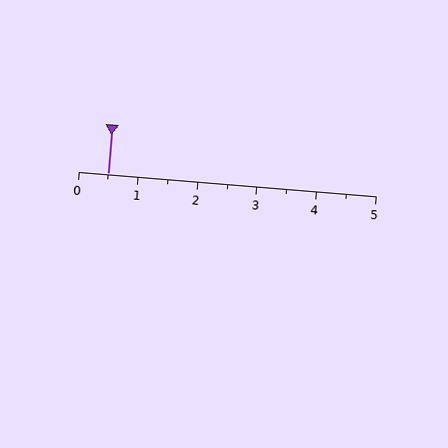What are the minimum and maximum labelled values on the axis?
The axis runs from 0 to 5.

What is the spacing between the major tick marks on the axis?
The major ticks are spaced 1 apart.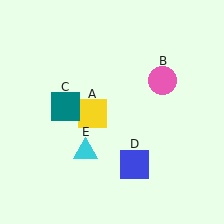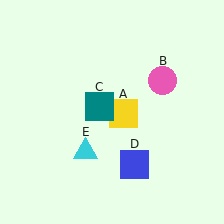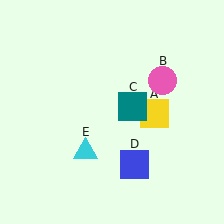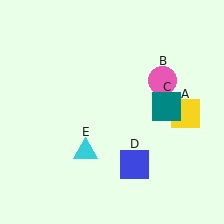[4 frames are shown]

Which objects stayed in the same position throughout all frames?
Pink circle (object B) and blue square (object D) and cyan triangle (object E) remained stationary.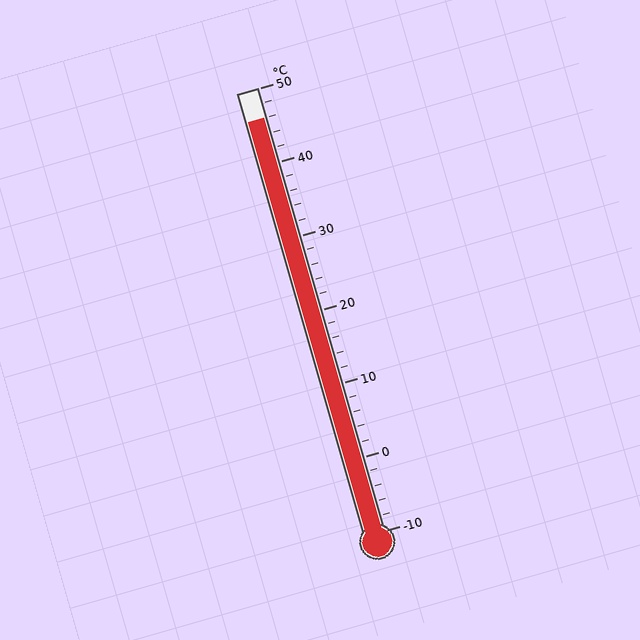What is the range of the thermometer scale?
The thermometer scale ranges from -10°C to 50°C.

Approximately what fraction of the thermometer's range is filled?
The thermometer is filled to approximately 95% of its range.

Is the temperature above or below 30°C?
The temperature is above 30°C.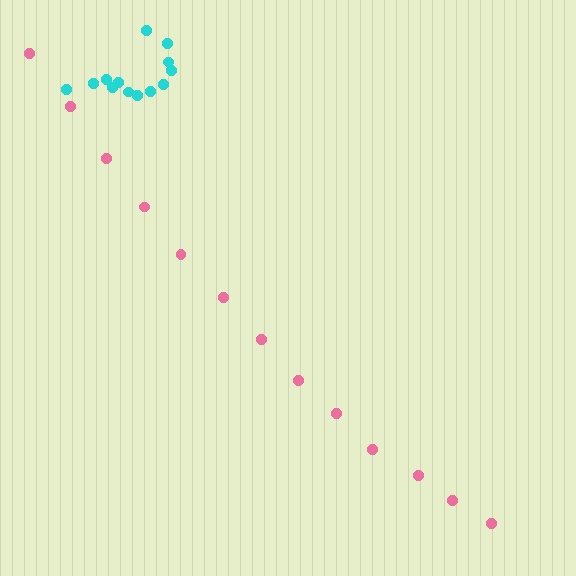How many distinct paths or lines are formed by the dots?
There are 2 distinct paths.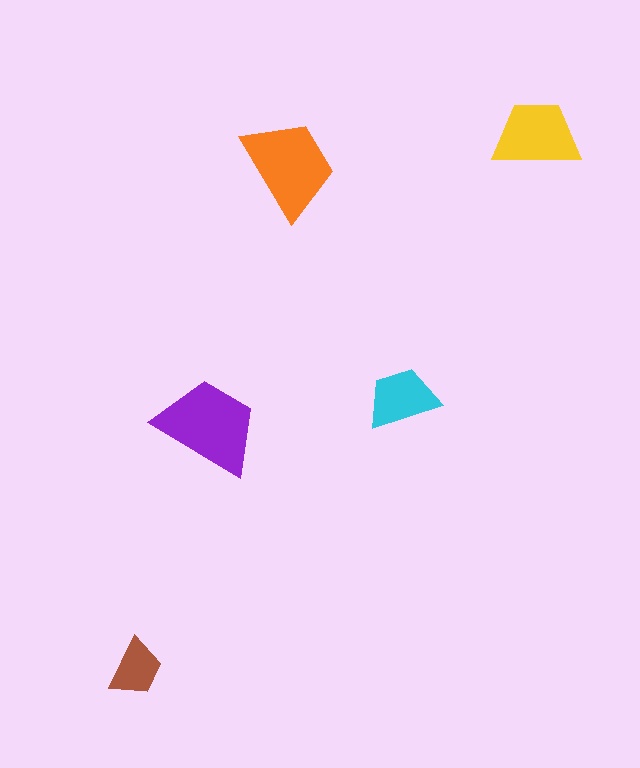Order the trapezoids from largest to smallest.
the purple one, the orange one, the yellow one, the cyan one, the brown one.